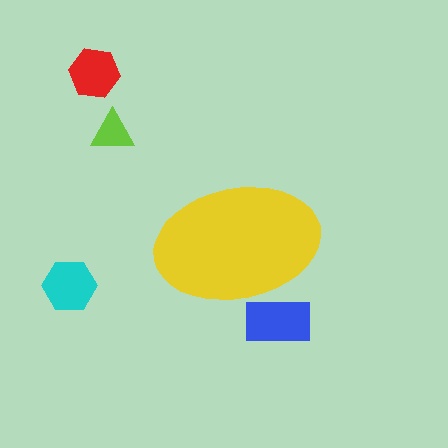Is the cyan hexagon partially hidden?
No, the cyan hexagon is fully visible.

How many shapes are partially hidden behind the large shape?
1 shape is partially hidden.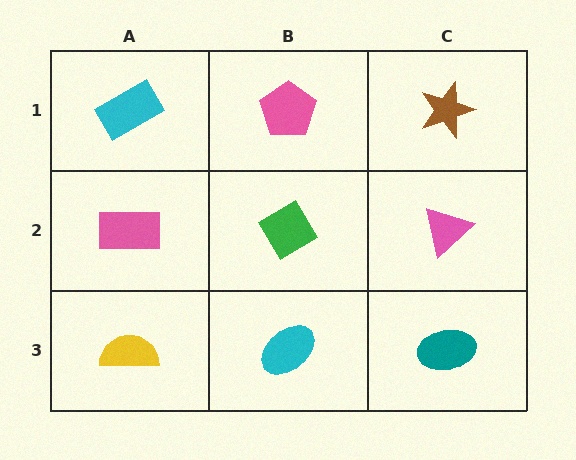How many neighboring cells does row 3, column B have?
3.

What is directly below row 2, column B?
A cyan ellipse.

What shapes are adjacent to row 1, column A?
A pink rectangle (row 2, column A), a pink pentagon (row 1, column B).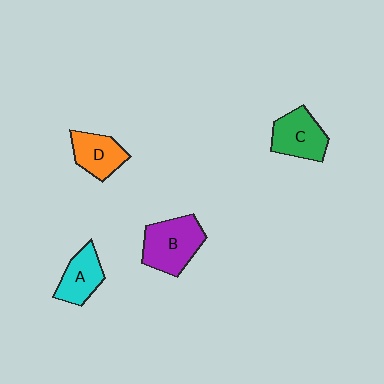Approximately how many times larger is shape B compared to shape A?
Approximately 1.5 times.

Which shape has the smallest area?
Shape A (cyan).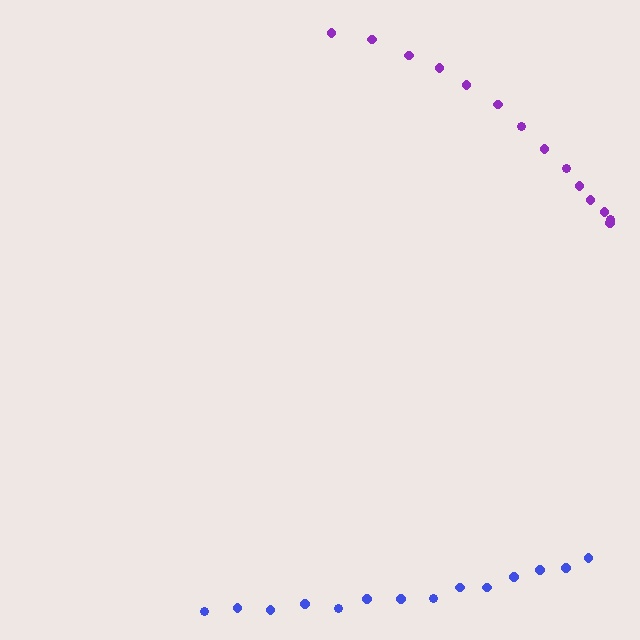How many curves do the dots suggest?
There are 2 distinct paths.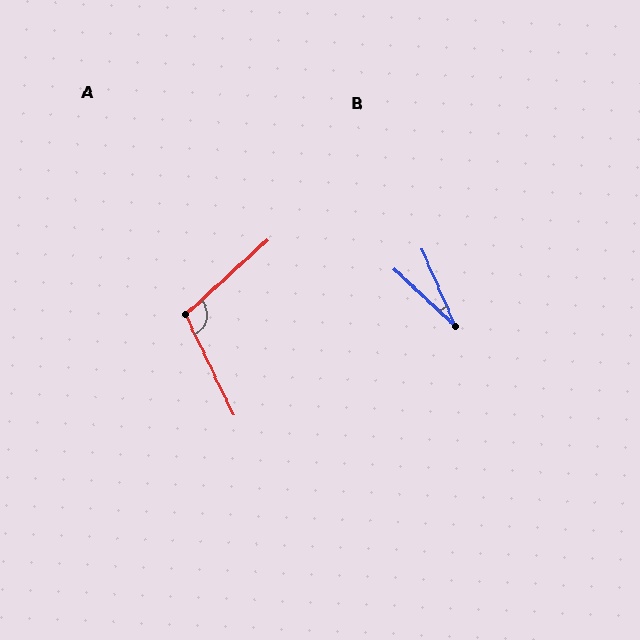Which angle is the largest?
A, at approximately 106 degrees.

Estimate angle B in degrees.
Approximately 23 degrees.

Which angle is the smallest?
B, at approximately 23 degrees.